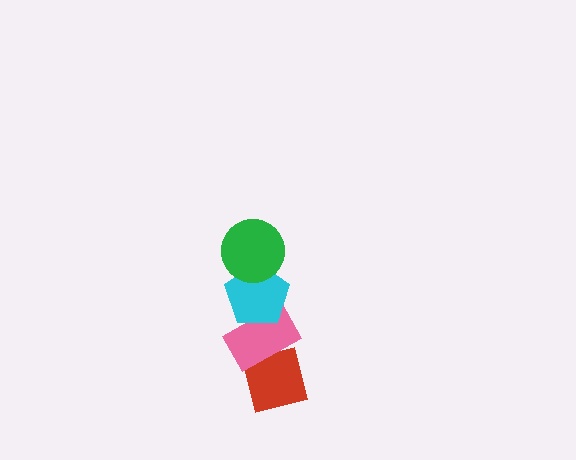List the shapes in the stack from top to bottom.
From top to bottom: the green circle, the cyan pentagon, the pink rectangle, the red square.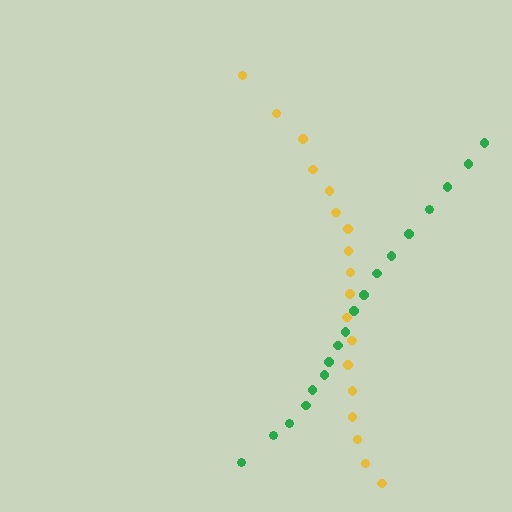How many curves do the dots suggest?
There are 2 distinct paths.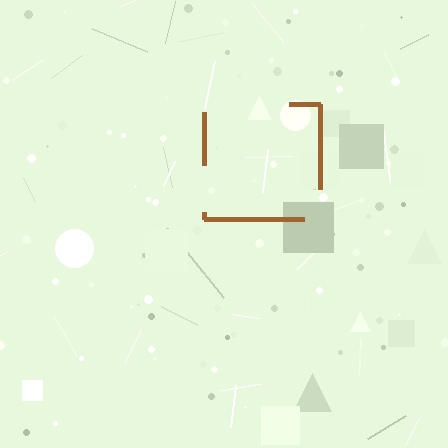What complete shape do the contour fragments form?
The contour fragments form a square.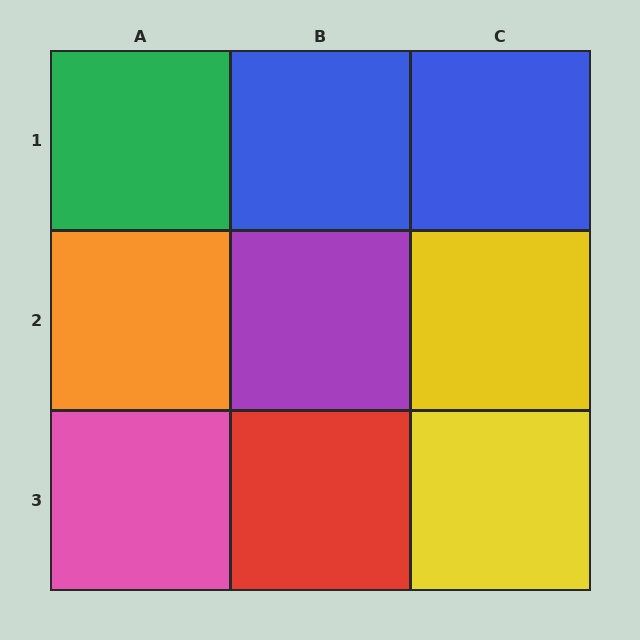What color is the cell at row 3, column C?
Yellow.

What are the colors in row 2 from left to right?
Orange, purple, yellow.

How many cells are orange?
1 cell is orange.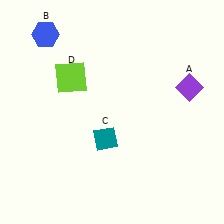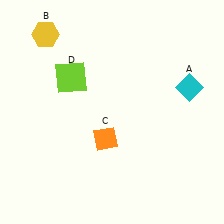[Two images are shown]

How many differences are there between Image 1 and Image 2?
There are 3 differences between the two images.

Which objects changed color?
A changed from purple to cyan. B changed from blue to yellow. C changed from teal to orange.